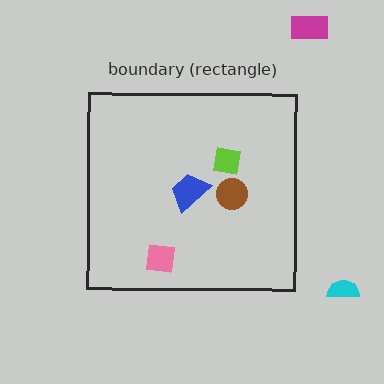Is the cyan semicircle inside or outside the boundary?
Outside.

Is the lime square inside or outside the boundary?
Inside.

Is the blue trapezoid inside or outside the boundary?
Inside.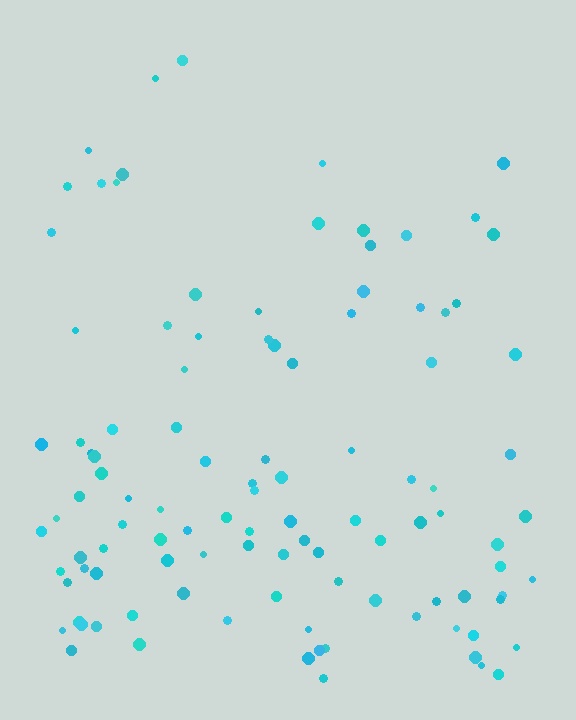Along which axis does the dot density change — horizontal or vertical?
Vertical.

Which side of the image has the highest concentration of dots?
The bottom.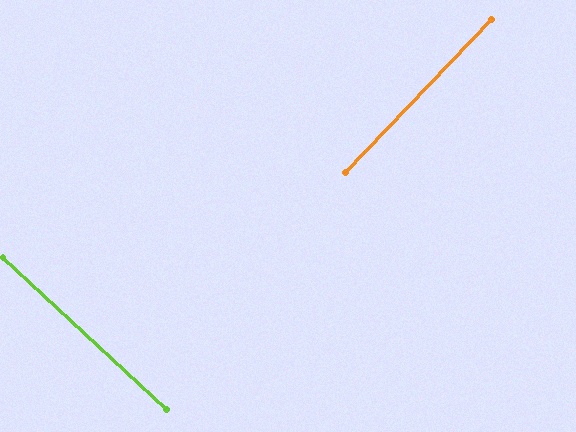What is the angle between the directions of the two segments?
Approximately 89 degrees.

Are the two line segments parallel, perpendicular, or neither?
Perpendicular — they meet at approximately 89°.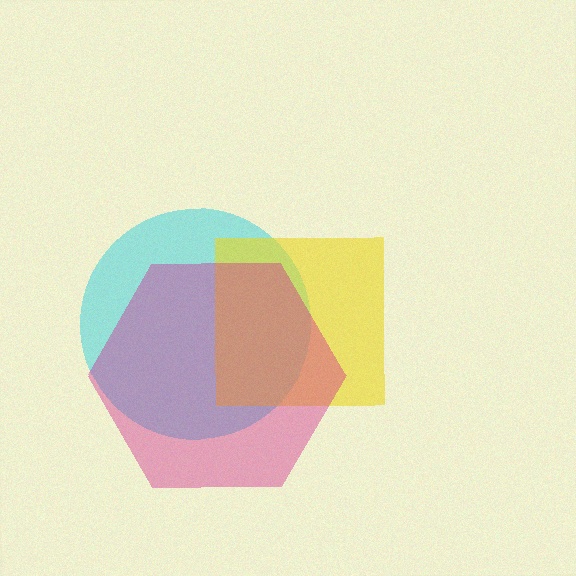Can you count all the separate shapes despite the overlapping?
Yes, there are 3 separate shapes.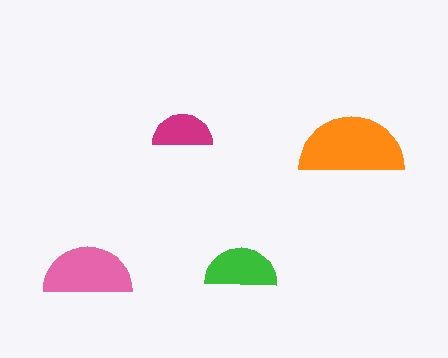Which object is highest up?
The magenta semicircle is topmost.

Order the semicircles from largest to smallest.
the orange one, the pink one, the green one, the magenta one.